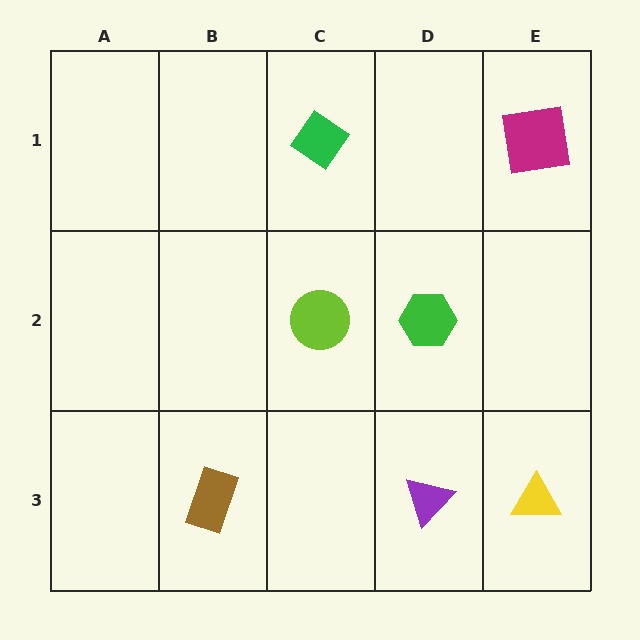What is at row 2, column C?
A lime circle.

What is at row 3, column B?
A brown rectangle.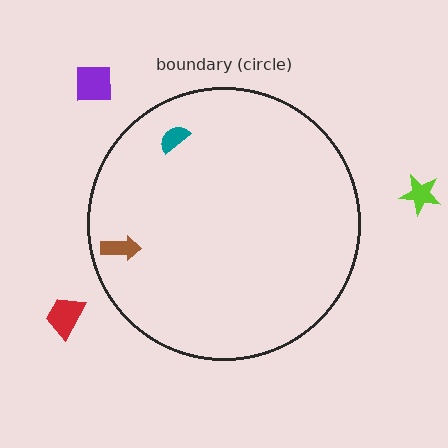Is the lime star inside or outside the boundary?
Outside.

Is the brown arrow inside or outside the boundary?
Inside.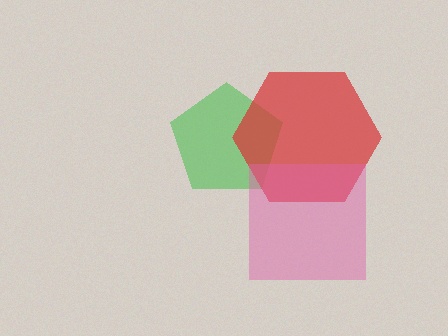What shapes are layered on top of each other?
The layered shapes are: a green pentagon, a red hexagon, a pink square.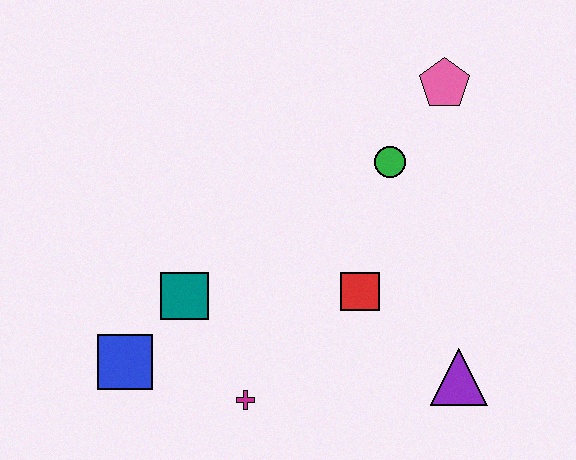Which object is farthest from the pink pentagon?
The blue square is farthest from the pink pentagon.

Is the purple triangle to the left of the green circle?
No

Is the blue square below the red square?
Yes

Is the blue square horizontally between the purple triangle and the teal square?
No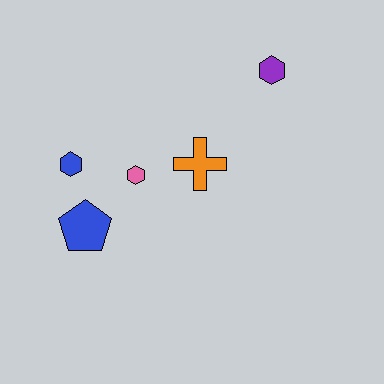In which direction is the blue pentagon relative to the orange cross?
The blue pentagon is to the left of the orange cross.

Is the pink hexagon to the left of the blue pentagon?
No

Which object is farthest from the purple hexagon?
The blue pentagon is farthest from the purple hexagon.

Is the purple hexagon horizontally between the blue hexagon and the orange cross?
No